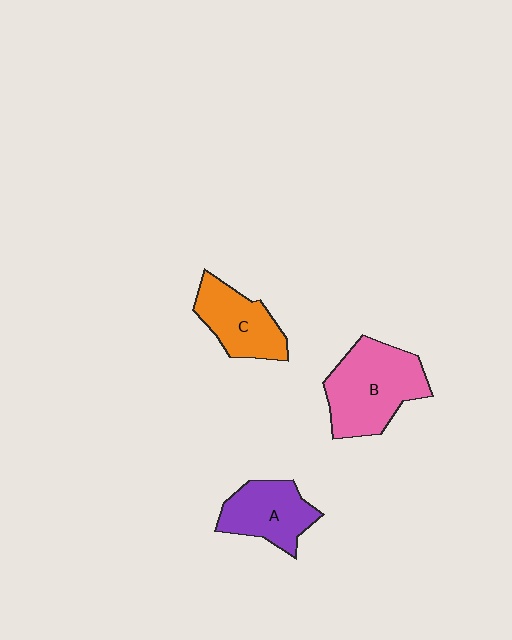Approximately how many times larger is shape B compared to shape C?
Approximately 1.5 times.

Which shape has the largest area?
Shape B (pink).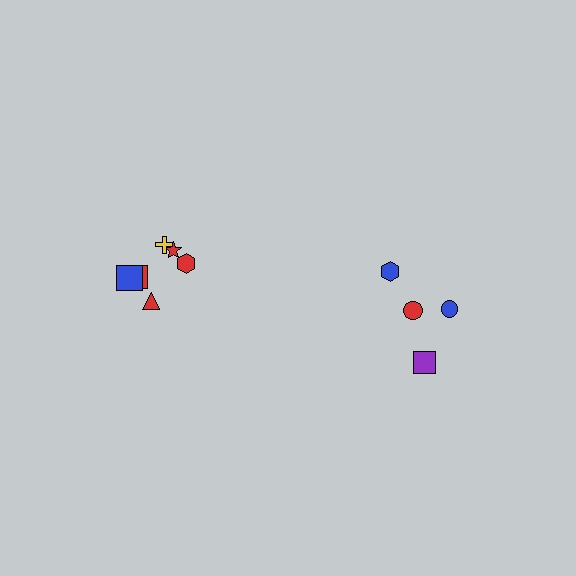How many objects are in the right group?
There are 4 objects.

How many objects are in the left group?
There are 6 objects.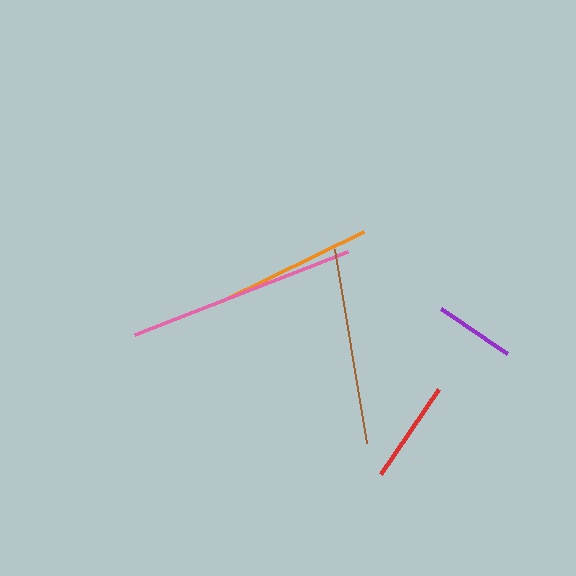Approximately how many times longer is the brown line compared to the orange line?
The brown line is approximately 1.3 times the length of the orange line.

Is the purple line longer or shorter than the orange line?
The orange line is longer than the purple line.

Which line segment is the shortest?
The purple line is the shortest at approximately 80 pixels.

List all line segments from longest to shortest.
From longest to shortest: pink, brown, orange, red, purple.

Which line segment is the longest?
The pink line is the longest at approximately 228 pixels.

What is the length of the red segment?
The red segment is approximately 104 pixels long.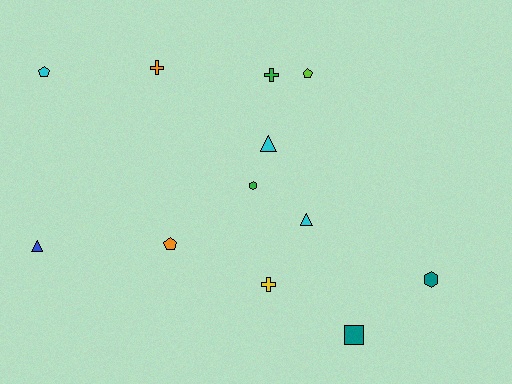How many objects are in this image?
There are 12 objects.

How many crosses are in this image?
There are 3 crosses.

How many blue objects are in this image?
There is 1 blue object.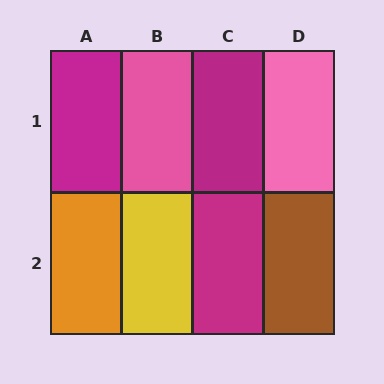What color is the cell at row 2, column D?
Brown.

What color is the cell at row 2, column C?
Magenta.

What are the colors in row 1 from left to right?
Magenta, pink, magenta, pink.